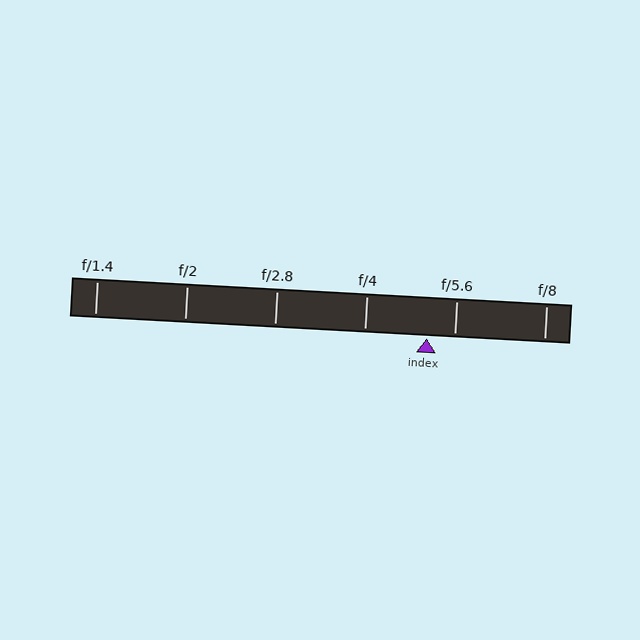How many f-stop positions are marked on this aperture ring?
There are 6 f-stop positions marked.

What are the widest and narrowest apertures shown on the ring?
The widest aperture shown is f/1.4 and the narrowest is f/8.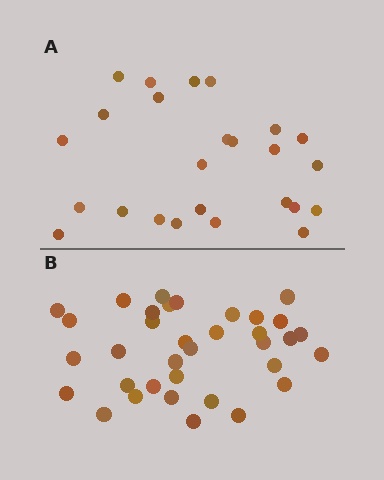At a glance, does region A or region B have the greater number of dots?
Region B (the bottom region) has more dots.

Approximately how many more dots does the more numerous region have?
Region B has roughly 10 or so more dots than region A.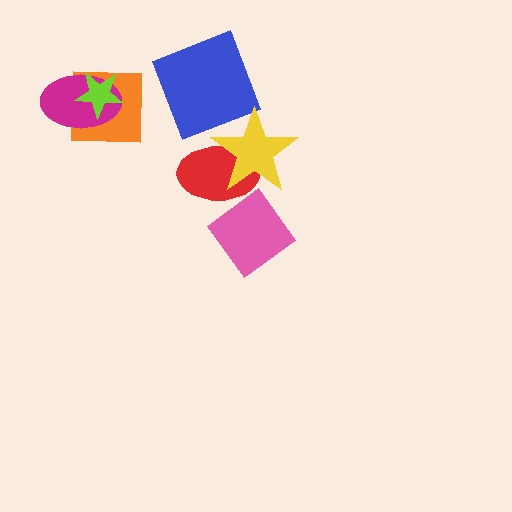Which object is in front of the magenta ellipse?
The lime star is in front of the magenta ellipse.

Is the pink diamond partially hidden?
Yes, it is partially covered by another shape.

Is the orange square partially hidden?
Yes, it is partially covered by another shape.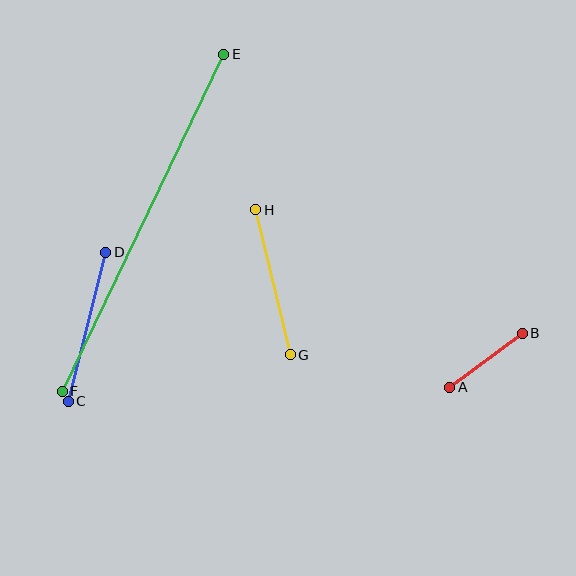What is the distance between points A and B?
The distance is approximately 90 pixels.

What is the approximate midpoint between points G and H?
The midpoint is at approximately (273, 282) pixels.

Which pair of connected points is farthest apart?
Points E and F are farthest apart.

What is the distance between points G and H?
The distance is approximately 149 pixels.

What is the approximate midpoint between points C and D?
The midpoint is at approximately (87, 327) pixels.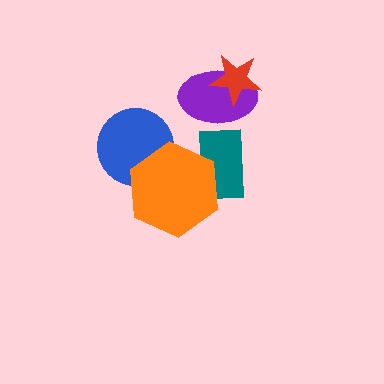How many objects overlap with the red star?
1 object overlaps with the red star.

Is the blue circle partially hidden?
Yes, it is partially covered by another shape.